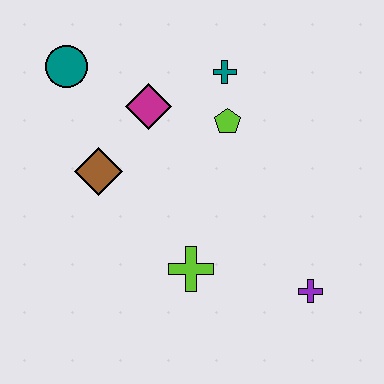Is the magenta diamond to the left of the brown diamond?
No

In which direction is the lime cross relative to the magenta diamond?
The lime cross is below the magenta diamond.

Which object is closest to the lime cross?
The purple cross is closest to the lime cross.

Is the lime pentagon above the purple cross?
Yes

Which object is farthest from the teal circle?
The purple cross is farthest from the teal circle.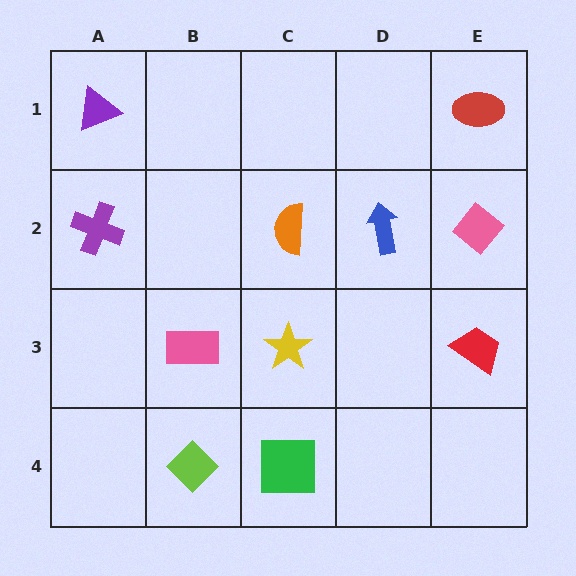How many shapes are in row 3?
3 shapes.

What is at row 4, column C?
A green square.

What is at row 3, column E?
A red trapezoid.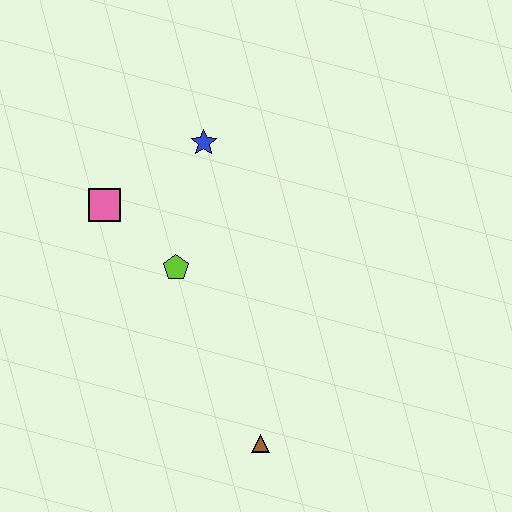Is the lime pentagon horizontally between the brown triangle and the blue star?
No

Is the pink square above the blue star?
No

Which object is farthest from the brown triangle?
The blue star is farthest from the brown triangle.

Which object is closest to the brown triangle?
The lime pentagon is closest to the brown triangle.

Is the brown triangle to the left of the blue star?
No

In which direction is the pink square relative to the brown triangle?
The pink square is above the brown triangle.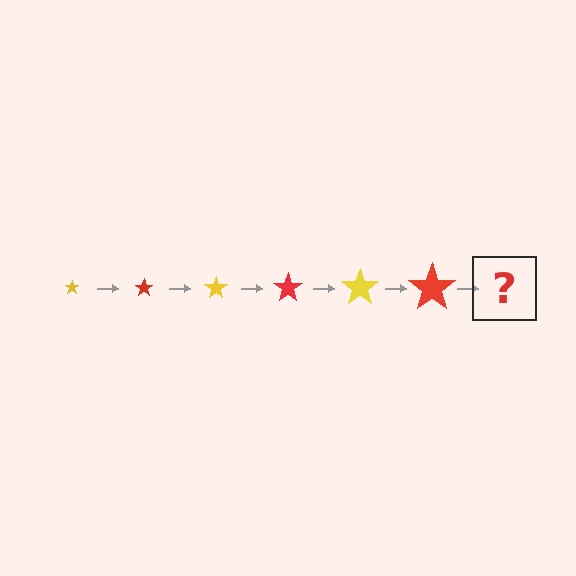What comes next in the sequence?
The next element should be a yellow star, larger than the previous one.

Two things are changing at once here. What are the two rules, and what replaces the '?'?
The two rules are that the star grows larger each step and the color cycles through yellow and red. The '?' should be a yellow star, larger than the previous one.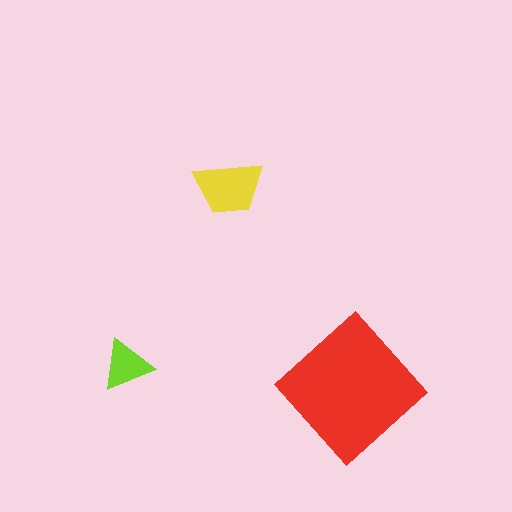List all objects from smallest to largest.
The lime triangle, the yellow trapezoid, the red diamond.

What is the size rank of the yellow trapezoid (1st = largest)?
2nd.